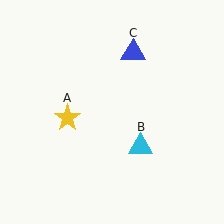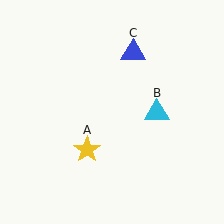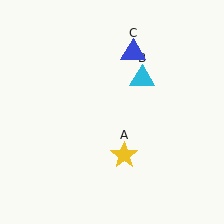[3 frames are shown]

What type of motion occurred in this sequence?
The yellow star (object A), cyan triangle (object B) rotated counterclockwise around the center of the scene.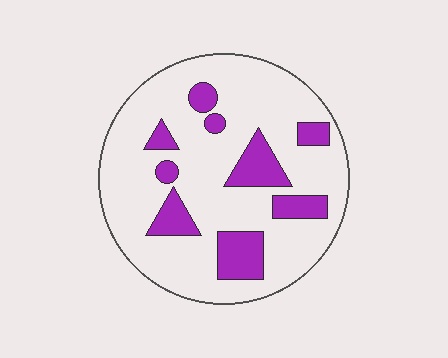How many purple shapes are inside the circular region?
9.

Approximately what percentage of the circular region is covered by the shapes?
Approximately 20%.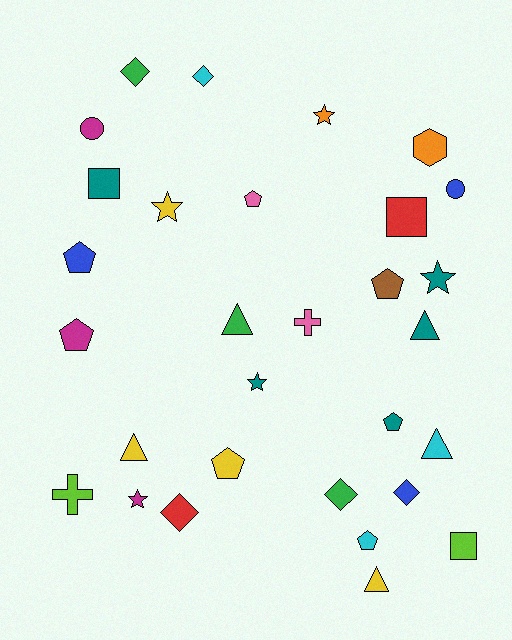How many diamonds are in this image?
There are 5 diamonds.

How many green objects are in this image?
There are 3 green objects.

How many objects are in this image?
There are 30 objects.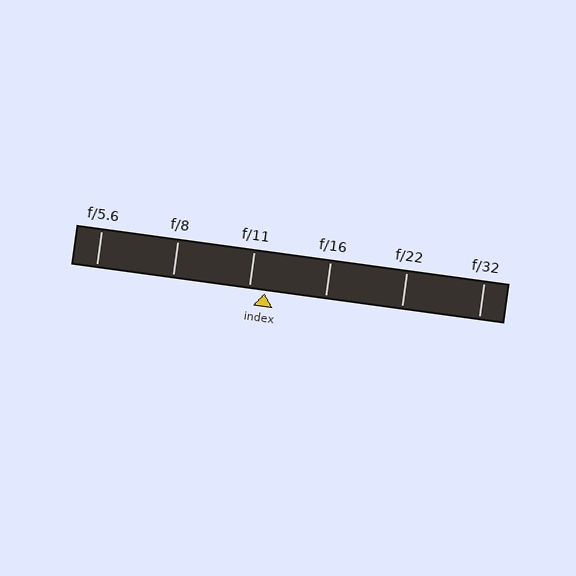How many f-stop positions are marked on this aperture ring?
There are 6 f-stop positions marked.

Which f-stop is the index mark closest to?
The index mark is closest to f/11.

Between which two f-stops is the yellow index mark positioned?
The index mark is between f/11 and f/16.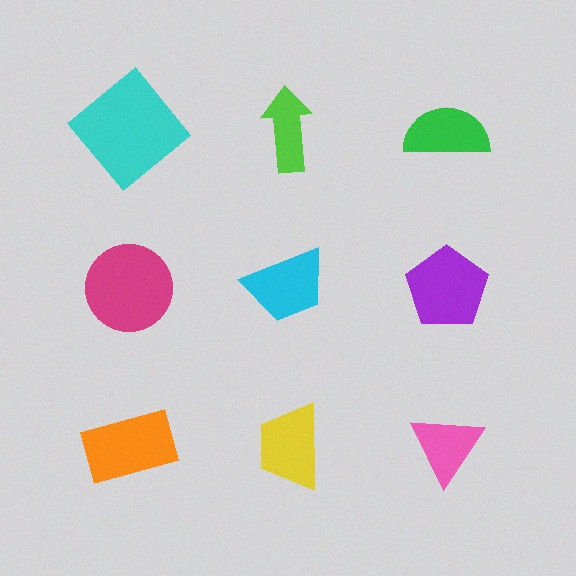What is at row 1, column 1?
A cyan diamond.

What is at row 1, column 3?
A green semicircle.